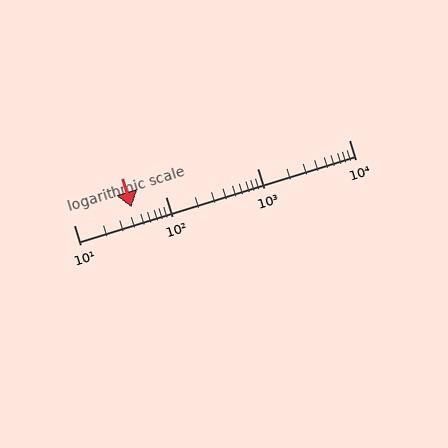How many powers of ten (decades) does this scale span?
The scale spans 3 decades, from 10 to 10000.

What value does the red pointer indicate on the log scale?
The pointer indicates approximately 43.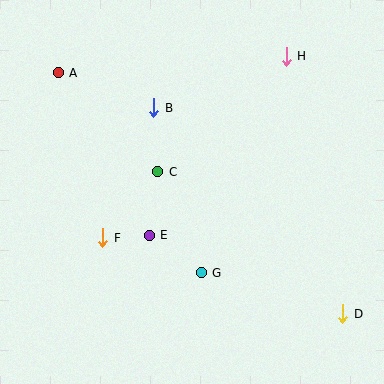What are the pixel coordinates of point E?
Point E is at (149, 235).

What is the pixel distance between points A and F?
The distance between A and F is 171 pixels.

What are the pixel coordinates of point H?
Point H is at (286, 56).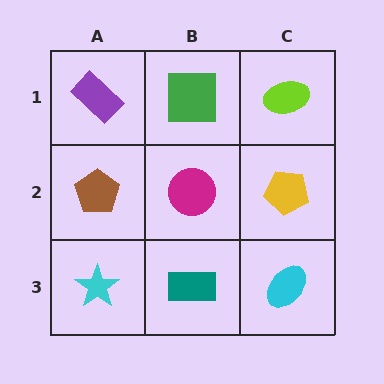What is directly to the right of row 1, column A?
A green square.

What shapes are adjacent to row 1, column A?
A brown pentagon (row 2, column A), a green square (row 1, column B).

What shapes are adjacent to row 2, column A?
A purple rectangle (row 1, column A), a cyan star (row 3, column A), a magenta circle (row 2, column B).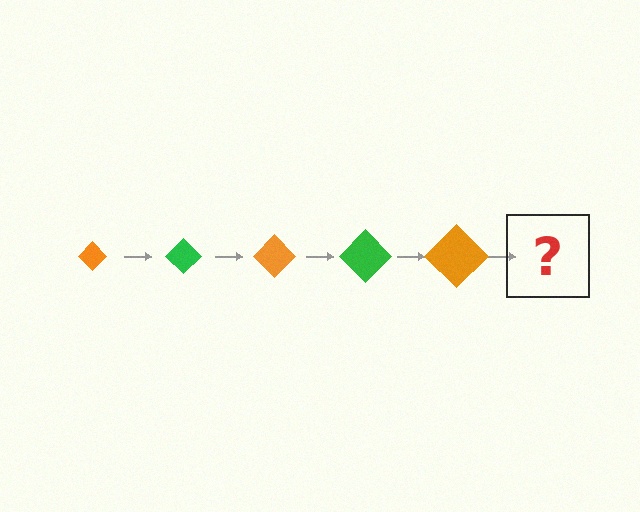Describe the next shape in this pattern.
It should be a green diamond, larger than the previous one.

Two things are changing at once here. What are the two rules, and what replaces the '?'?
The two rules are that the diamond grows larger each step and the color cycles through orange and green. The '?' should be a green diamond, larger than the previous one.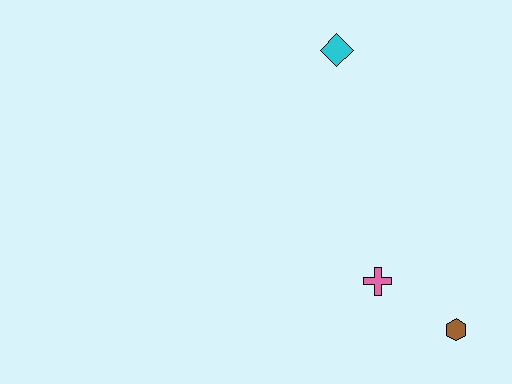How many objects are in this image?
There are 3 objects.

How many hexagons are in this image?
There is 1 hexagon.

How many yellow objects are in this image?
There are no yellow objects.